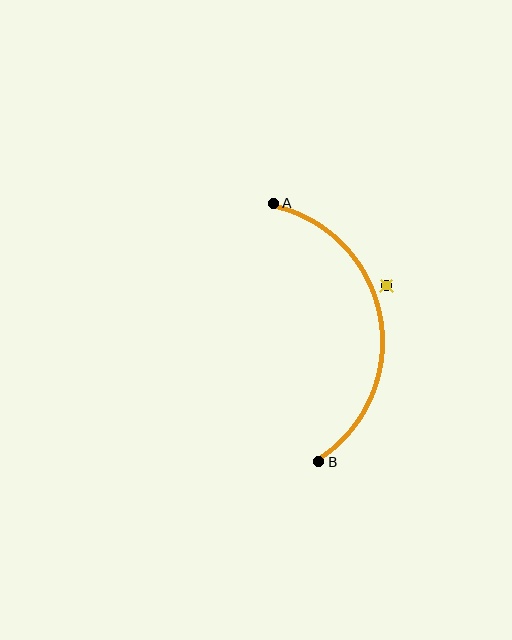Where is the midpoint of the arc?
The arc midpoint is the point on the curve farthest from the straight line joining A and B. It sits to the right of that line.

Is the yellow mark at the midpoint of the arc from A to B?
No — the yellow mark does not lie on the arc at all. It sits slightly outside the curve.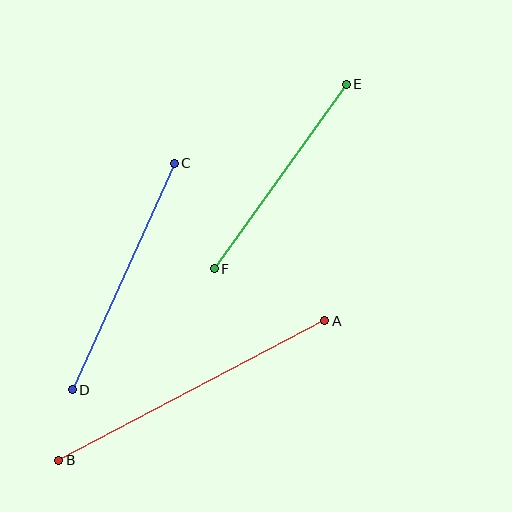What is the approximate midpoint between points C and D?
The midpoint is at approximately (123, 277) pixels.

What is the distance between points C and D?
The distance is approximately 248 pixels.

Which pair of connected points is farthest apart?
Points A and B are farthest apart.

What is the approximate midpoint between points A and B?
The midpoint is at approximately (192, 390) pixels.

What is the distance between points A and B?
The distance is approximately 300 pixels.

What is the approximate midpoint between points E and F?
The midpoint is at approximately (280, 177) pixels.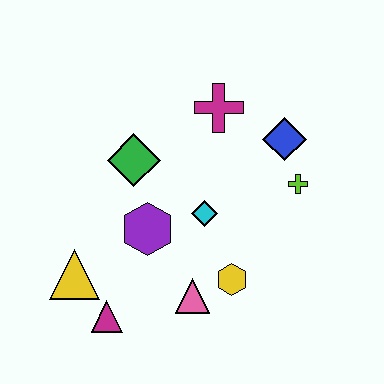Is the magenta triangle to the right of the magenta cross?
No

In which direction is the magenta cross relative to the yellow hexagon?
The magenta cross is above the yellow hexagon.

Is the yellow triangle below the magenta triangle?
No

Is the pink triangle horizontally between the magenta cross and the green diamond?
Yes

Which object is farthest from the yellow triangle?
The blue diamond is farthest from the yellow triangle.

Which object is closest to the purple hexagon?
The cyan diamond is closest to the purple hexagon.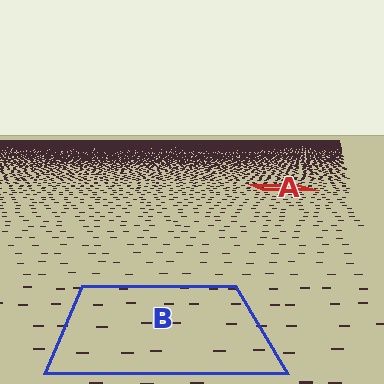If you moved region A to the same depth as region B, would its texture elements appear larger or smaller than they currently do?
They would appear larger. At a closer depth, the same texture elements are projected at a bigger on-screen size.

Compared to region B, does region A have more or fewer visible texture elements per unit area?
Region A has more texture elements per unit area — they are packed more densely because it is farther away.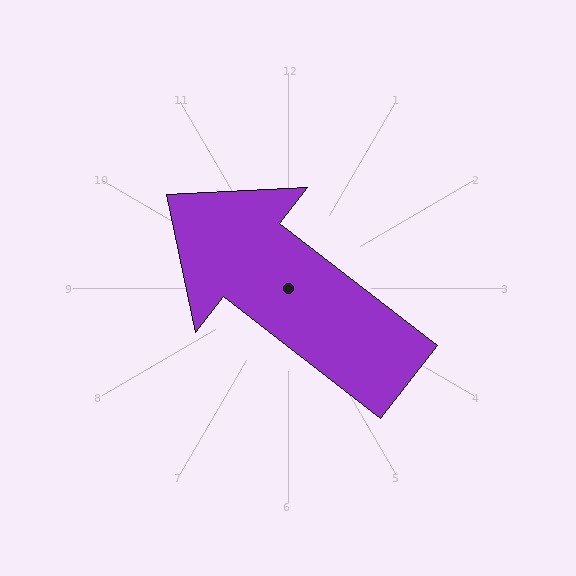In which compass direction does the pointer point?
Northwest.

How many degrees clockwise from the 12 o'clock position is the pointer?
Approximately 308 degrees.